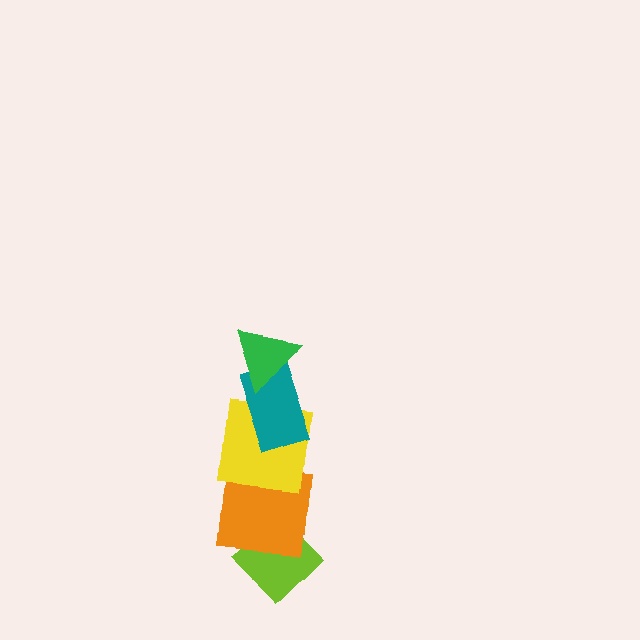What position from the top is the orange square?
The orange square is 4th from the top.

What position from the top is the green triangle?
The green triangle is 1st from the top.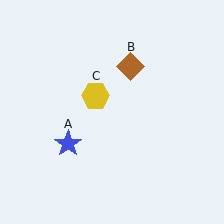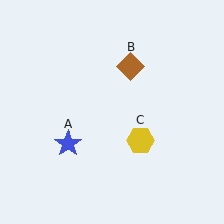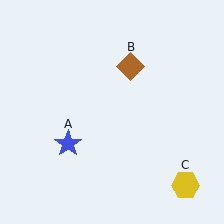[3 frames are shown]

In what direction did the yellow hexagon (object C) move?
The yellow hexagon (object C) moved down and to the right.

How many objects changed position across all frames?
1 object changed position: yellow hexagon (object C).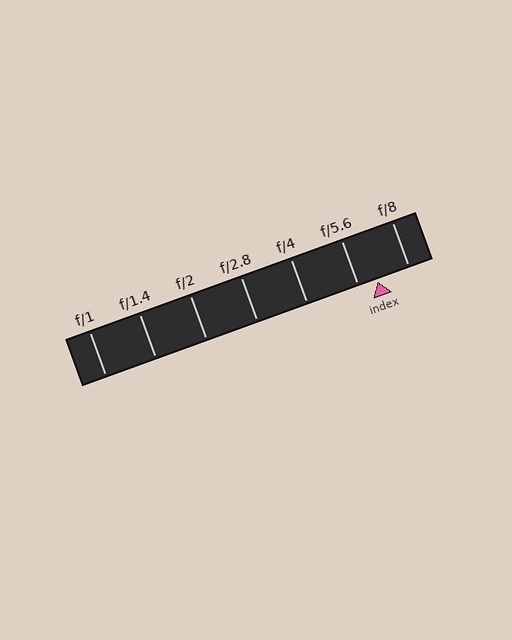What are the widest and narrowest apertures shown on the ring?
The widest aperture shown is f/1 and the narrowest is f/8.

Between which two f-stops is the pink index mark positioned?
The index mark is between f/5.6 and f/8.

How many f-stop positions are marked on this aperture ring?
There are 7 f-stop positions marked.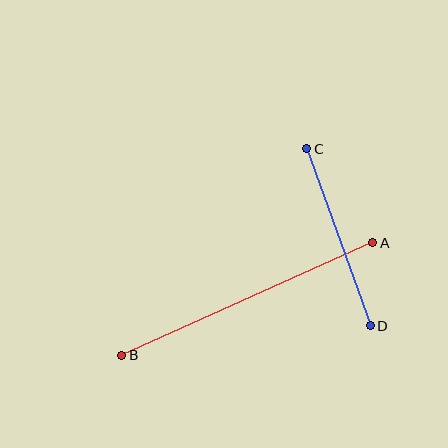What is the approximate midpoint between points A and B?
The midpoint is at approximately (247, 299) pixels.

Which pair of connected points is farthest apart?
Points A and B are farthest apart.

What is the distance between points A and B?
The distance is approximately 275 pixels.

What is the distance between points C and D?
The distance is approximately 188 pixels.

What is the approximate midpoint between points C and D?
The midpoint is at approximately (339, 237) pixels.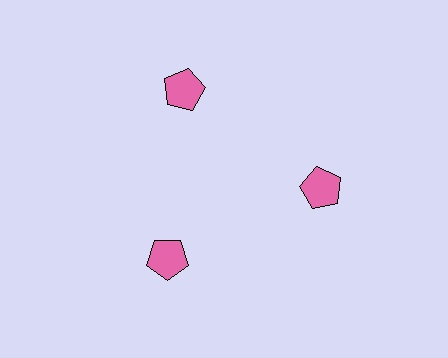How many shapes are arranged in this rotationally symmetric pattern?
There are 3 shapes, arranged in 3 groups of 1.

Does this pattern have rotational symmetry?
Yes, this pattern has 3-fold rotational symmetry. It looks the same after rotating 120 degrees around the center.